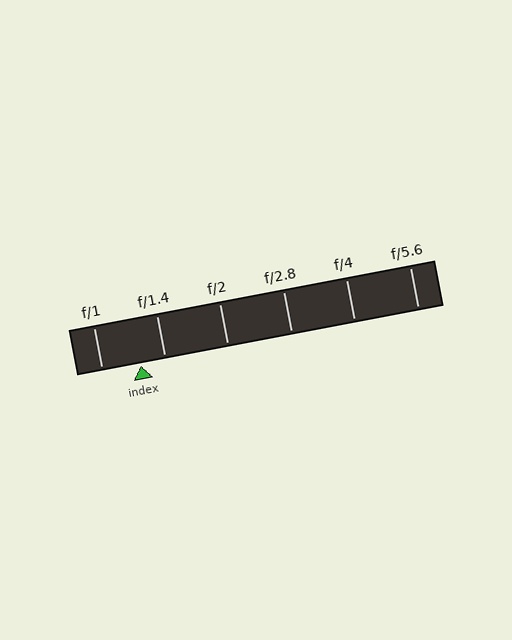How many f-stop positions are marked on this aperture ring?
There are 6 f-stop positions marked.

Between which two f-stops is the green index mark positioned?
The index mark is between f/1 and f/1.4.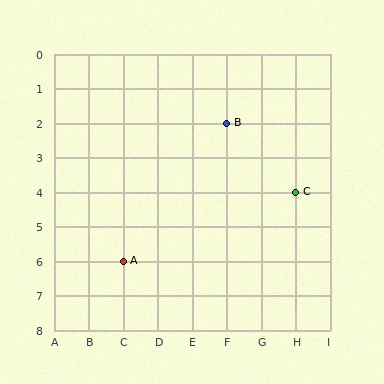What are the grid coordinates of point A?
Point A is at grid coordinates (C, 6).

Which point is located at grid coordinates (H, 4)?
Point C is at (H, 4).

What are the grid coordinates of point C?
Point C is at grid coordinates (H, 4).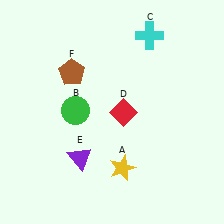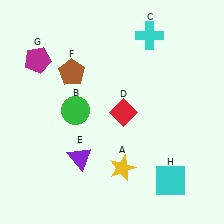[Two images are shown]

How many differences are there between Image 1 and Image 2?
There are 2 differences between the two images.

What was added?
A magenta pentagon (G), a cyan square (H) were added in Image 2.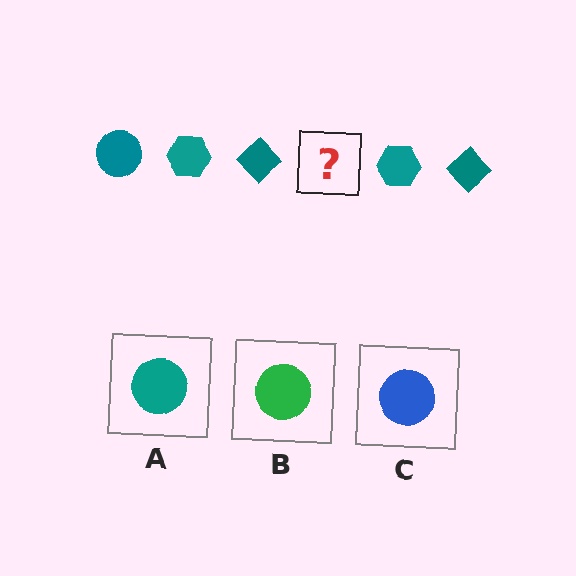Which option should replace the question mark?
Option A.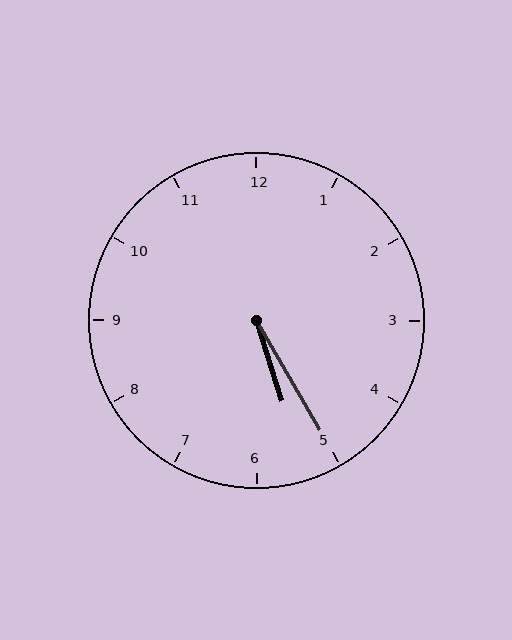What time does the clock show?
5:25.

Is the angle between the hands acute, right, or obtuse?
It is acute.